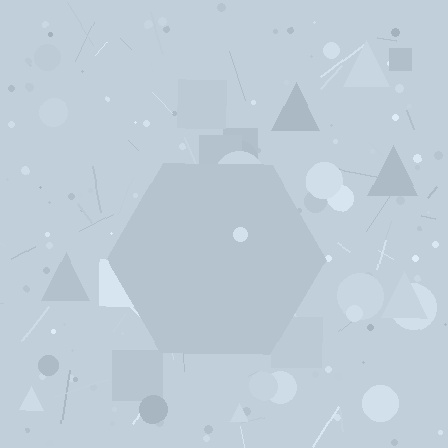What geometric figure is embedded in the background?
A hexagon is embedded in the background.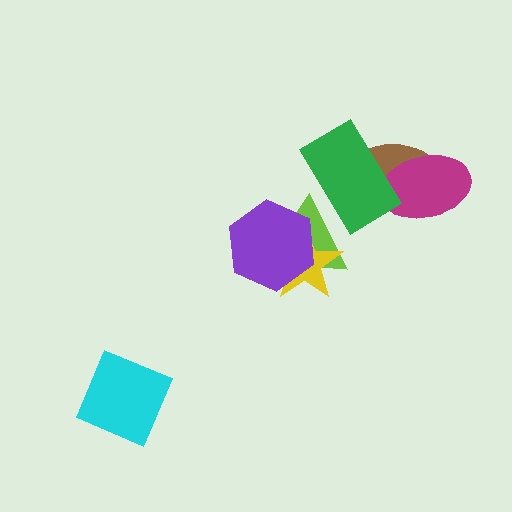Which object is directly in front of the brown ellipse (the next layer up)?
The magenta ellipse is directly in front of the brown ellipse.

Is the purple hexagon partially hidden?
No, no other shape covers it.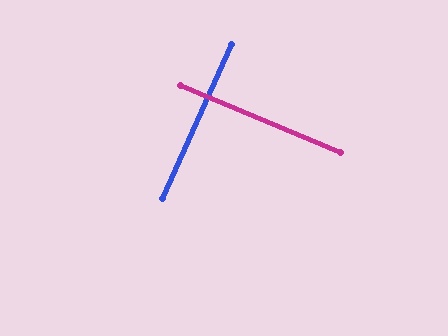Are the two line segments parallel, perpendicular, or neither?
Perpendicular — they meet at approximately 89°.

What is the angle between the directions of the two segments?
Approximately 89 degrees.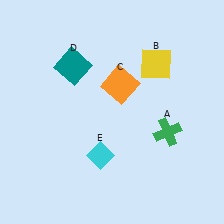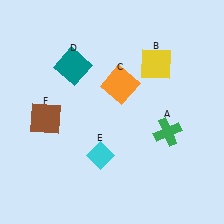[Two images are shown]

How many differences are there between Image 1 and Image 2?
There is 1 difference between the two images.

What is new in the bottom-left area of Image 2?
A brown square (F) was added in the bottom-left area of Image 2.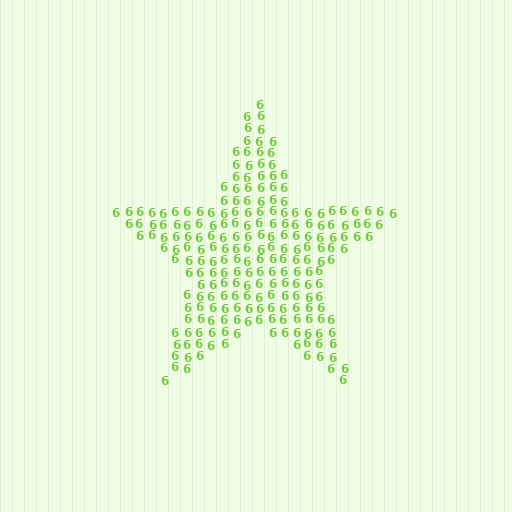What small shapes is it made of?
It is made of small digit 6's.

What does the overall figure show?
The overall figure shows a star.